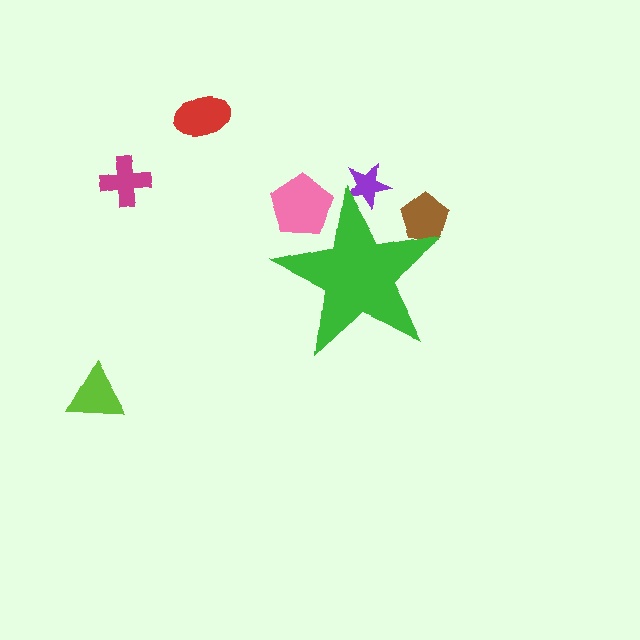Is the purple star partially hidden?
Yes, the purple star is partially hidden behind the green star.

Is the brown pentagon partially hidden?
Yes, the brown pentagon is partially hidden behind the green star.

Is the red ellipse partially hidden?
No, the red ellipse is fully visible.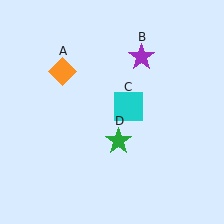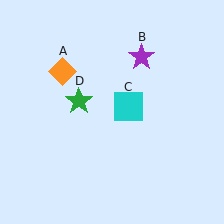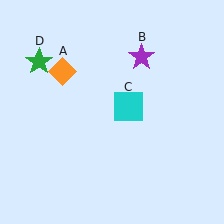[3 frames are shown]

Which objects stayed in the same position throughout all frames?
Orange diamond (object A) and purple star (object B) and cyan square (object C) remained stationary.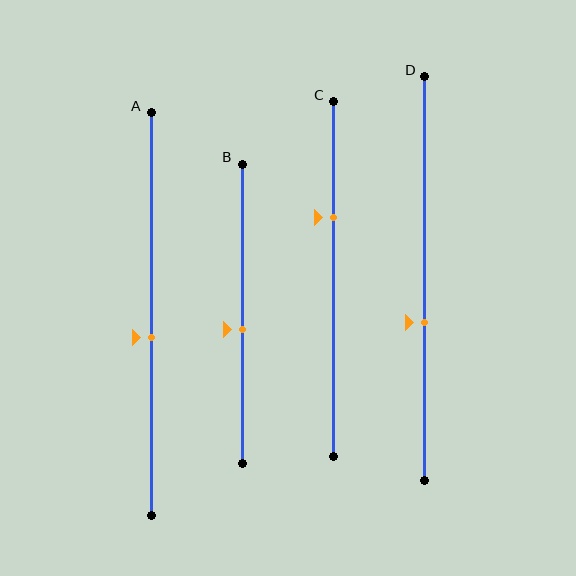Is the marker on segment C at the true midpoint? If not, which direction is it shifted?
No, the marker on segment C is shifted upward by about 17% of the segment length.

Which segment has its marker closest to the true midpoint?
Segment B has its marker closest to the true midpoint.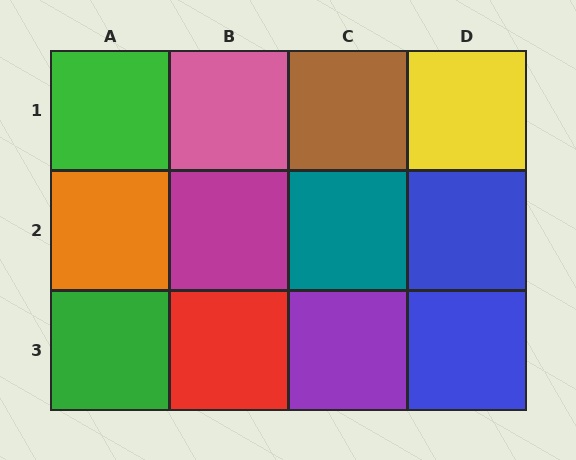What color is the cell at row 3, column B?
Red.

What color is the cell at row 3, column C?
Purple.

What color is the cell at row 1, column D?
Yellow.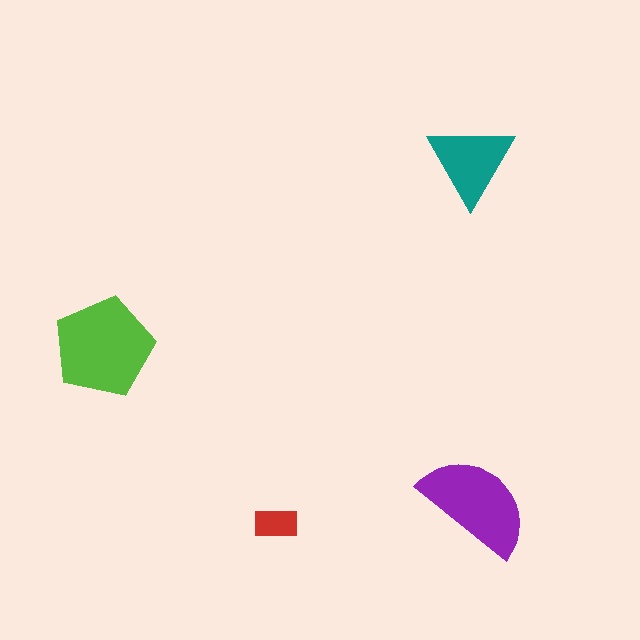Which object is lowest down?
The red rectangle is bottommost.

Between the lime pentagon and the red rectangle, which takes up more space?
The lime pentagon.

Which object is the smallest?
The red rectangle.